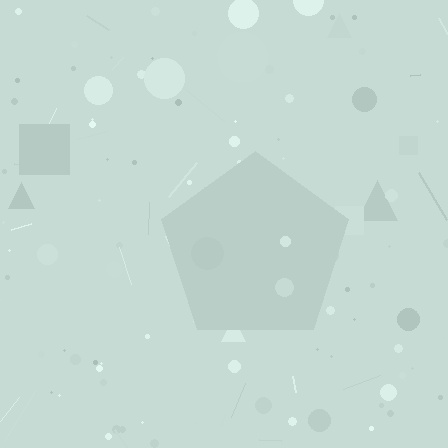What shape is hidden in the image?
A pentagon is hidden in the image.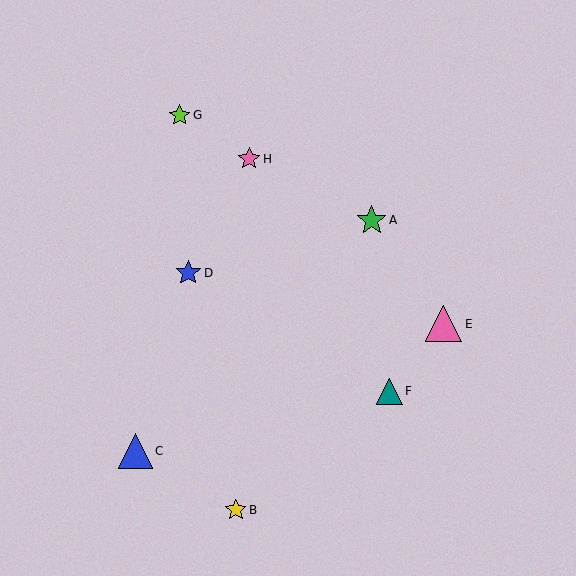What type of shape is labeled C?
Shape C is a blue triangle.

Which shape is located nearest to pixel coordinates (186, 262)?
The blue star (labeled D) at (188, 273) is nearest to that location.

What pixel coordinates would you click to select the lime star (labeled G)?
Click at (180, 115) to select the lime star G.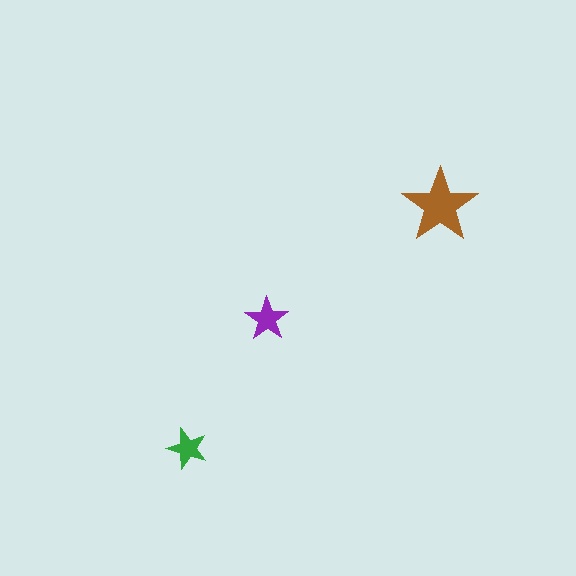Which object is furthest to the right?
The brown star is rightmost.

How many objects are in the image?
There are 3 objects in the image.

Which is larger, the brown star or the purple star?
The brown one.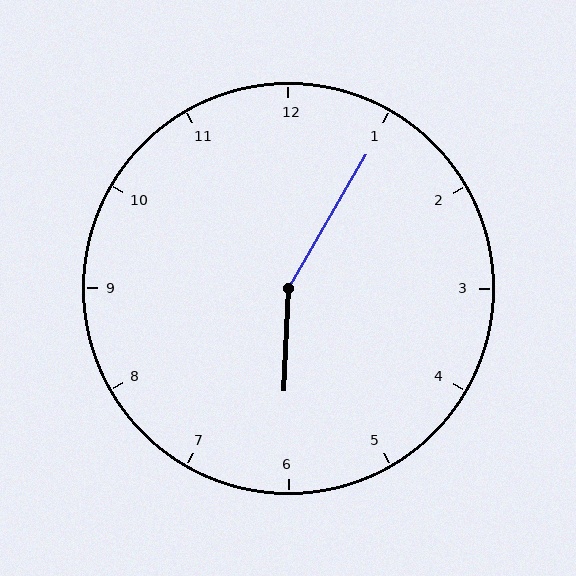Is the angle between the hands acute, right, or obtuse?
It is obtuse.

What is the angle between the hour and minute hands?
Approximately 152 degrees.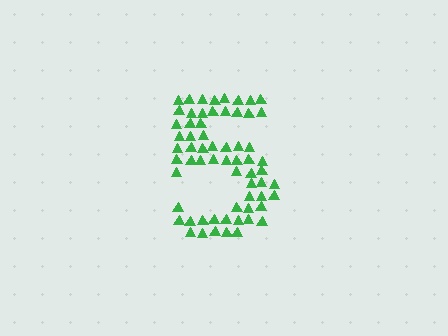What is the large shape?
The large shape is the digit 5.